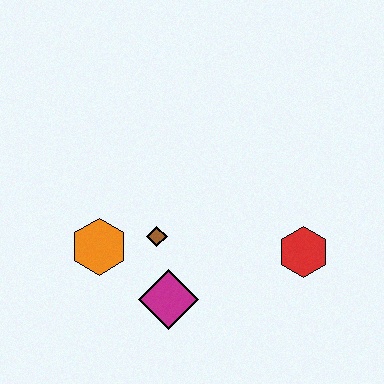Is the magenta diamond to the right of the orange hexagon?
Yes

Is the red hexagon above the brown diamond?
No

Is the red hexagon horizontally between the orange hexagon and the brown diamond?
No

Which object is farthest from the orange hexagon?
The red hexagon is farthest from the orange hexagon.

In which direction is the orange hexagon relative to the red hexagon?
The orange hexagon is to the left of the red hexagon.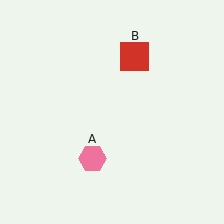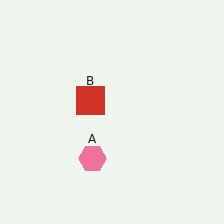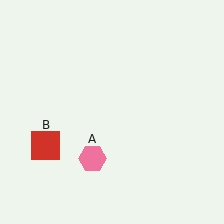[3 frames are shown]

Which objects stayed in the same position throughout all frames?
Pink hexagon (object A) remained stationary.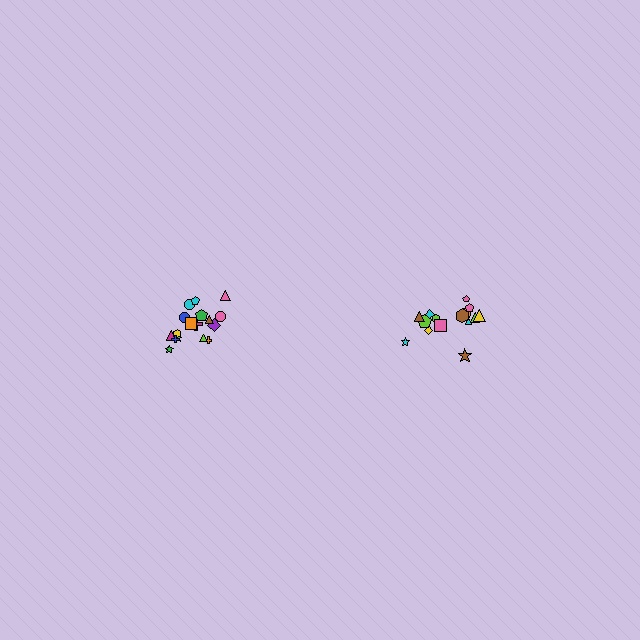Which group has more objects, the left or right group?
The left group.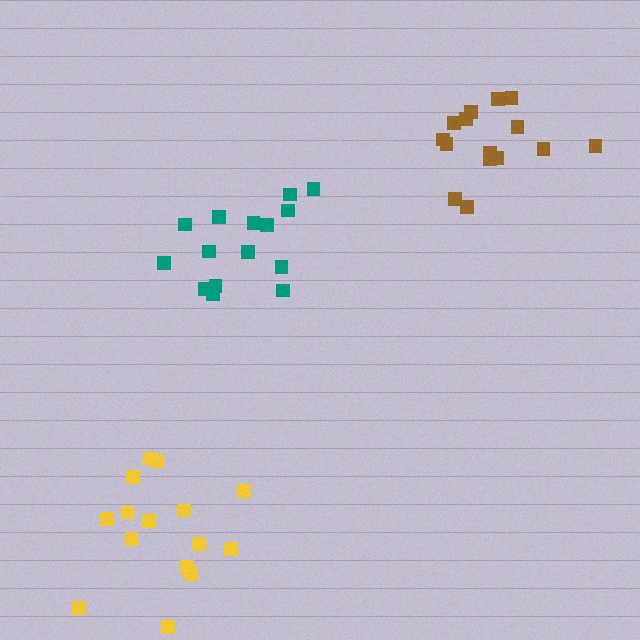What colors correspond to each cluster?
The clusters are colored: teal, brown, yellow.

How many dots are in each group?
Group 1: 15 dots, Group 2: 15 dots, Group 3: 15 dots (45 total).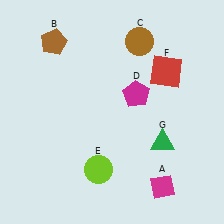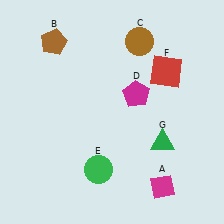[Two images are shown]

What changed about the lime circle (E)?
In Image 1, E is lime. In Image 2, it changed to green.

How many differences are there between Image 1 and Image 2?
There is 1 difference between the two images.